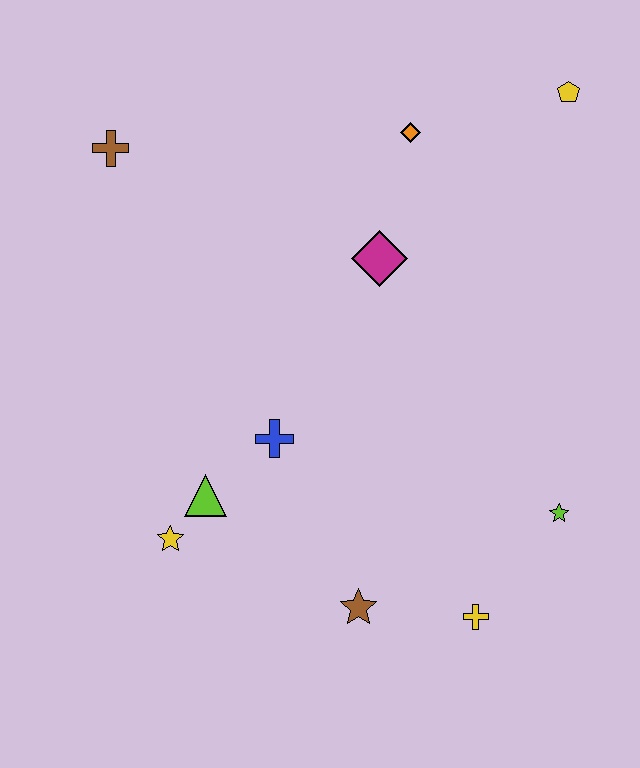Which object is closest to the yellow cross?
The brown star is closest to the yellow cross.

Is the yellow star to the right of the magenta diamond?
No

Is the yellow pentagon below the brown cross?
No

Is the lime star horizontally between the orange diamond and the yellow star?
No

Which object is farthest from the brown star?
The yellow pentagon is farthest from the brown star.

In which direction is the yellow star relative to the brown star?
The yellow star is to the left of the brown star.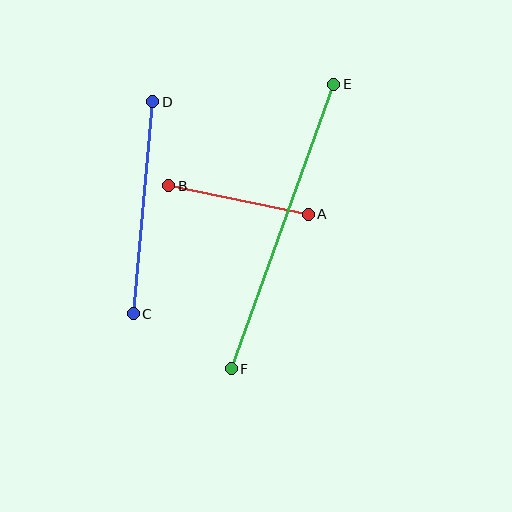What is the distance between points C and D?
The distance is approximately 213 pixels.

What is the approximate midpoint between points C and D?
The midpoint is at approximately (143, 208) pixels.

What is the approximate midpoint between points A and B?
The midpoint is at approximately (239, 200) pixels.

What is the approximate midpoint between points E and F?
The midpoint is at approximately (283, 226) pixels.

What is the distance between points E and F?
The distance is approximately 303 pixels.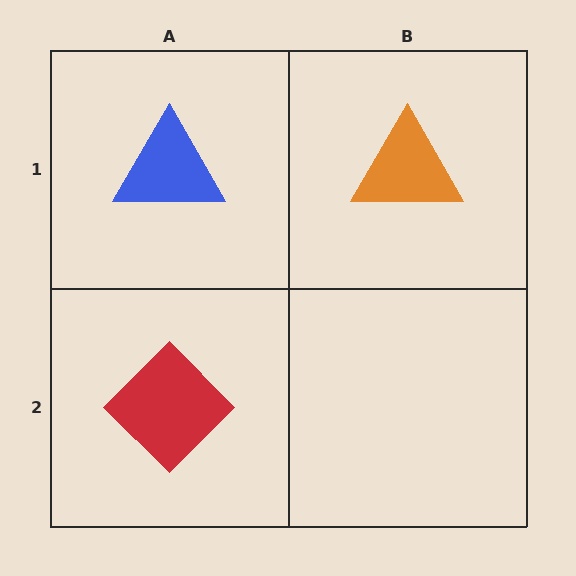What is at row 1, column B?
An orange triangle.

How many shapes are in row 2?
1 shape.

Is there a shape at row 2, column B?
No, that cell is empty.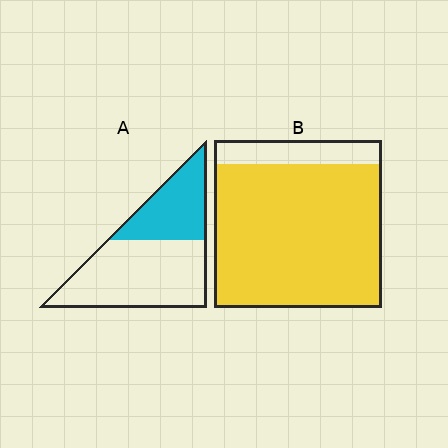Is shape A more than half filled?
No.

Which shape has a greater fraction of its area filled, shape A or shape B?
Shape B.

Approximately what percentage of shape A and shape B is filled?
A is approximately 35% and B is approximately 85%.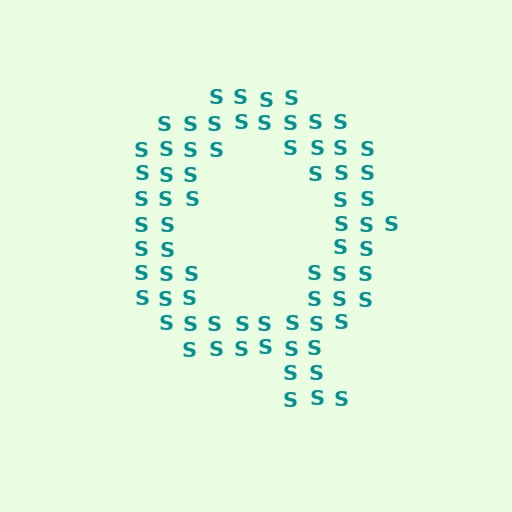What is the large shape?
The large shape is the letter Q.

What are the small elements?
The small elements are letter S's.